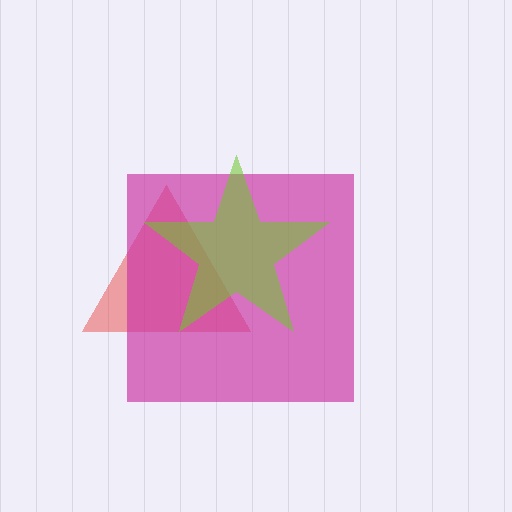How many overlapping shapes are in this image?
There are 3 overlapping shapes in the image.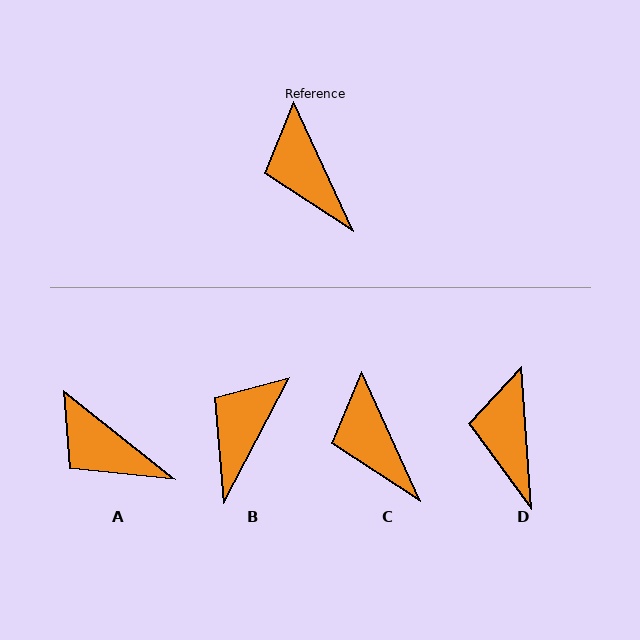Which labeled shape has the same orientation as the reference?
C.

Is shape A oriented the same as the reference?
No, it is off by about 27 degrees.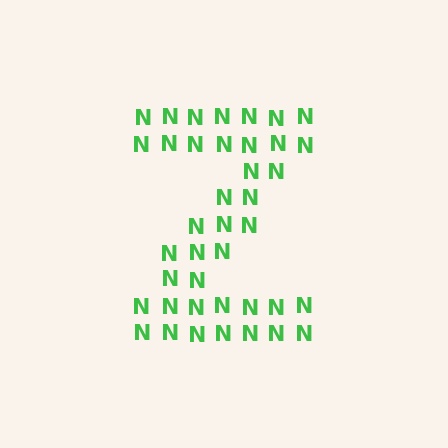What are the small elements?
The small elements are letter N's.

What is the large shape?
The large shape is the letter Z.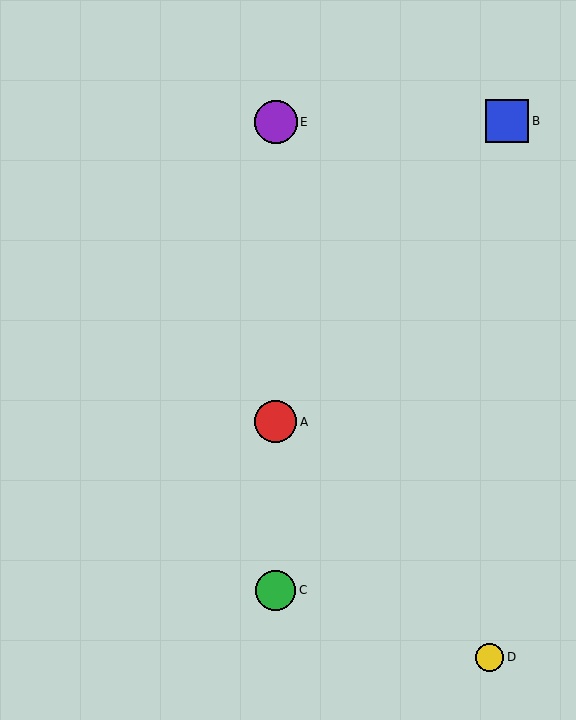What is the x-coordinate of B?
Object B is at x≈507.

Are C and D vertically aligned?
No, C is at x≈276 and D is at x≈489.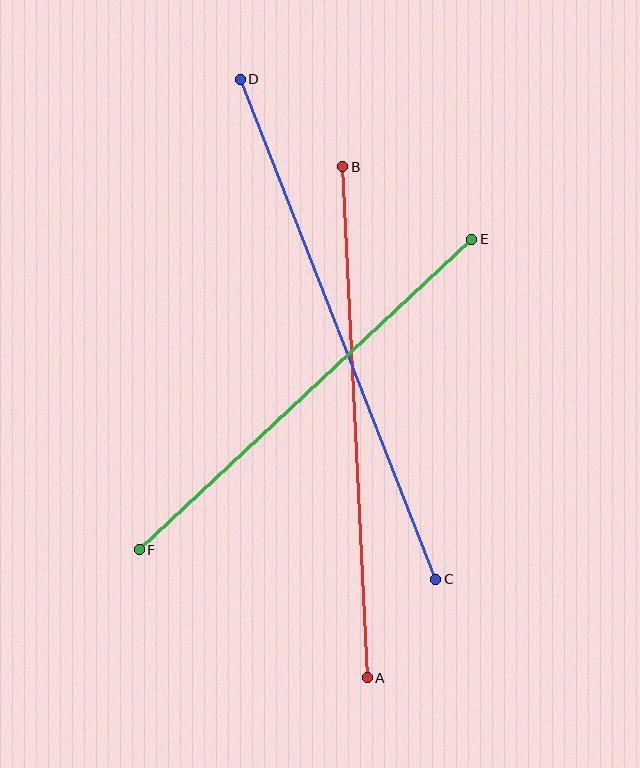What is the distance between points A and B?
The distance is approximately 512 pixels.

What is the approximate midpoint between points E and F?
The midpoint is at approximately (305, 394) pixels.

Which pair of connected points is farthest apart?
Points C and D are farthest apart.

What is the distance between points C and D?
The distance is approximately 537 pixels.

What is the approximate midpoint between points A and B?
The midpoint is at approximately (355, 422) pixels.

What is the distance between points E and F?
The distance is approximately 455 pixels.